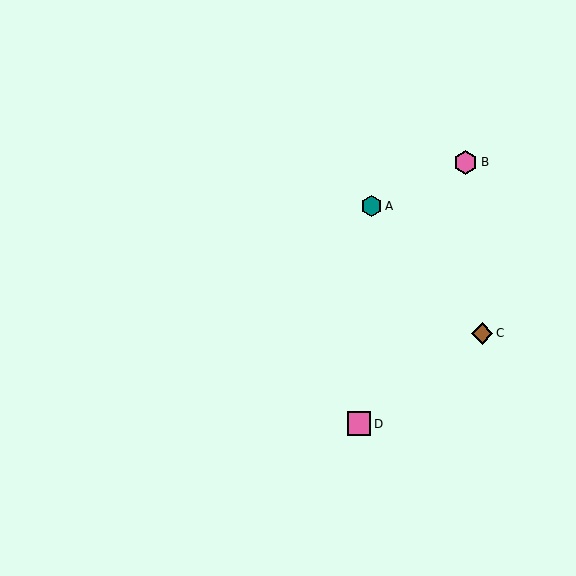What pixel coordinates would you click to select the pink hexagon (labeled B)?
Click at (465, 162) to select the pink hexagon B.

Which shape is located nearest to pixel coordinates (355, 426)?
The pink square (labeled D) at (359, 424) is nearest to that location.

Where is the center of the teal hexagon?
The center of the teal hexagon is at (372, 206).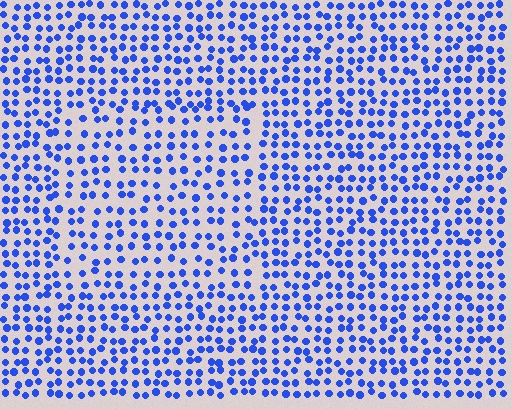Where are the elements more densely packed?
The elements are more densely packed outside the rectangle boundary.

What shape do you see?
I see a rectangle.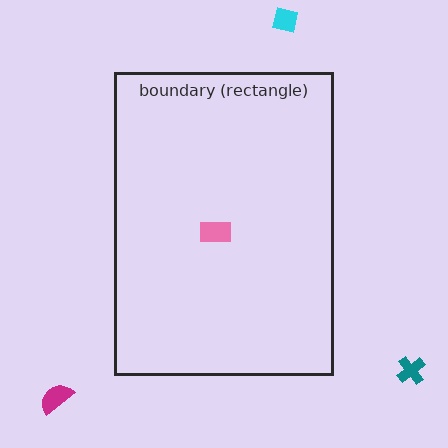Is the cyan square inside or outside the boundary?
Outside.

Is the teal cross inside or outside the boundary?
Outside.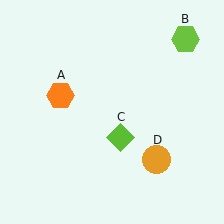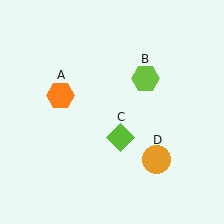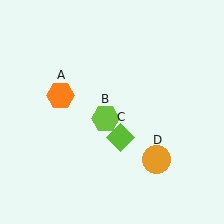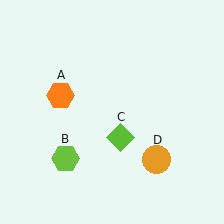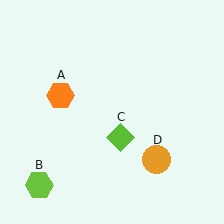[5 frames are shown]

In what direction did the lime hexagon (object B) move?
The lime hexagon (object B) moved down and to the left.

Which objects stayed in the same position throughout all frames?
Orange hexagon (object A) and lime diamond (object C) and orange circle (object D) remained stationary.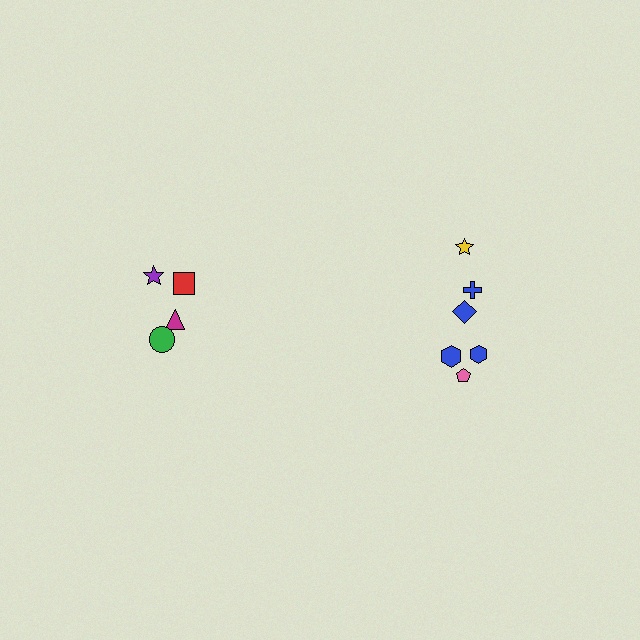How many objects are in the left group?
There are 4 objects.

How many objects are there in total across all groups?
There are 10 objects.